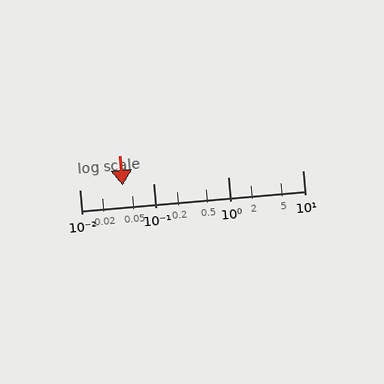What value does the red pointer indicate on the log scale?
The pointer indicates approximately 0.038.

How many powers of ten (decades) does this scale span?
The scale spans 3 decades, from 0.01 to 10.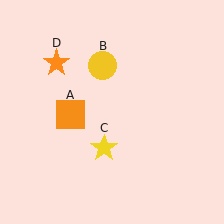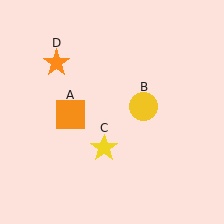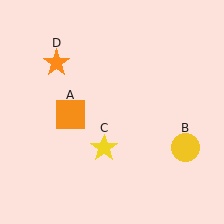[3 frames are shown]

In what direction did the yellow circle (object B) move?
The yellow circle (object B) moved down and to the right.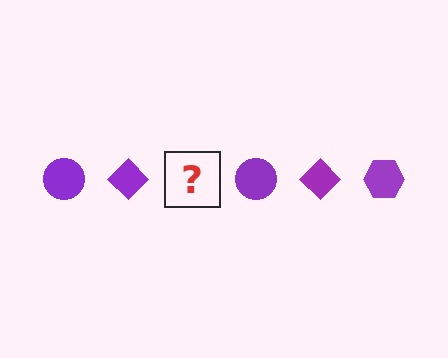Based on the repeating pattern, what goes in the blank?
The blank should be a purple hexagon.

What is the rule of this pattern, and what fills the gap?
The rule is that the pattern cycles through circle, diamond, hexagon shapes in purple. The gap should be filled with a purple hexagon.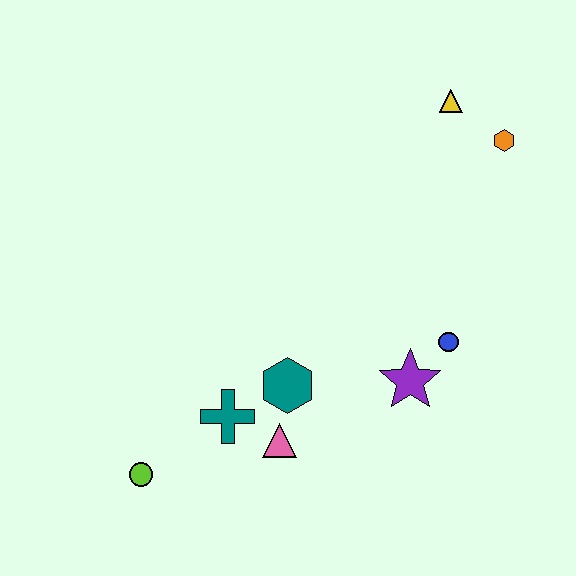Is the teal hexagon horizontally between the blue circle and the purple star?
No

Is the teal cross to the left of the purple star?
Yes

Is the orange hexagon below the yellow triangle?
Yes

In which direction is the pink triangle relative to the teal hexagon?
The pink triangle is below the teal hexagon.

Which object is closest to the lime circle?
The teal cross is closest to the lime circle.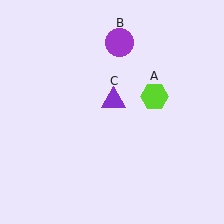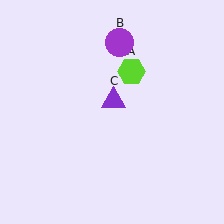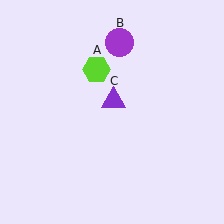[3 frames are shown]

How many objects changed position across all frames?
1 object changed position: lime hexagon (object A).